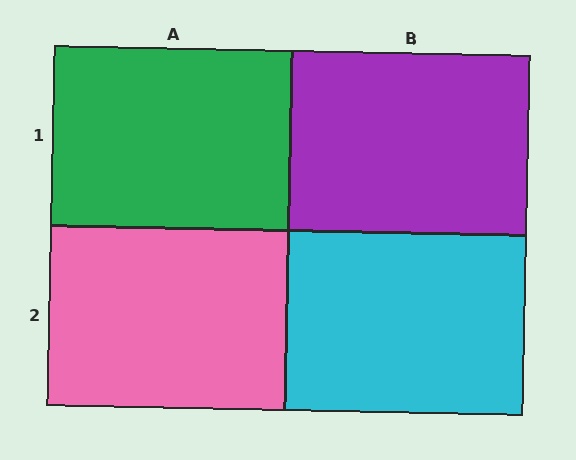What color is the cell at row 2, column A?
Pink.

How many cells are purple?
1 cell is purple.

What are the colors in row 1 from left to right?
Green, purple.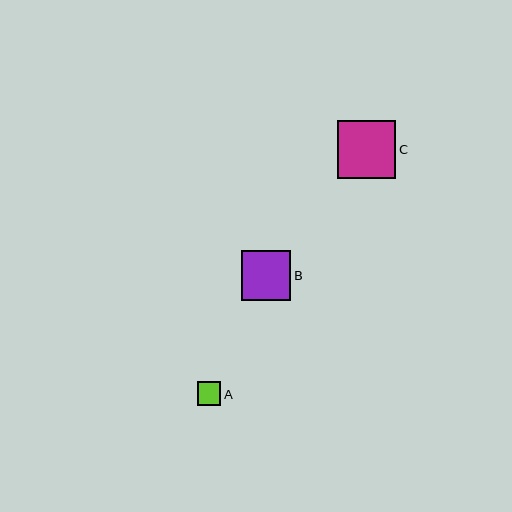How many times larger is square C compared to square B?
Square C is approximately 1.2 times the size of square B.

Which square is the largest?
Square C is the largest with a size of approximately 58 pixels.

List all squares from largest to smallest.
From largest to smallest: C, B, A.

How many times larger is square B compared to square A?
Square B is approximately 2.1 times the size of square A.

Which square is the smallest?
Square A is the smallest with a size of approximately 23 pixels.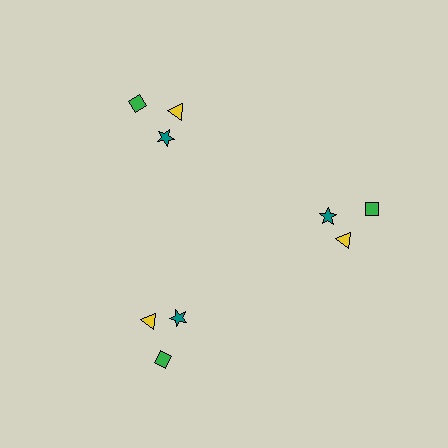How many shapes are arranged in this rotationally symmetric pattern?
There are 9 shapes, arranged in 3 groups of 3.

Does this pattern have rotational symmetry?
Yes, this pattern has 3-fold rotational symmetry. It looks the same after rotating 120 degrees around the center.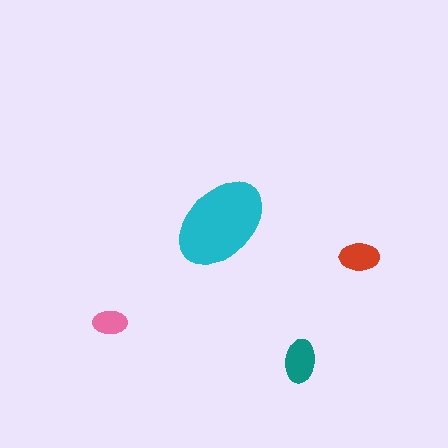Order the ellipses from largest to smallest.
the cyan one, the teal one, the red one, the pink one.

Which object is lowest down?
The teal ellipse is bottommost.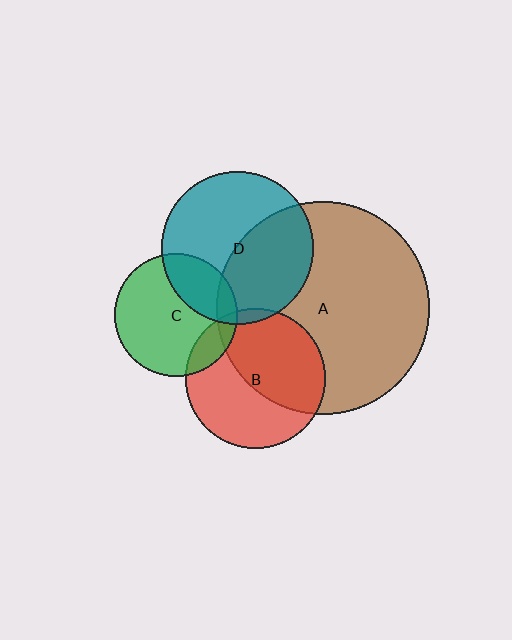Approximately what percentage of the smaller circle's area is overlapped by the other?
Approximately 15%.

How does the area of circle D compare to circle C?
Approximately 1.5 times.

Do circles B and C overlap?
Yes.